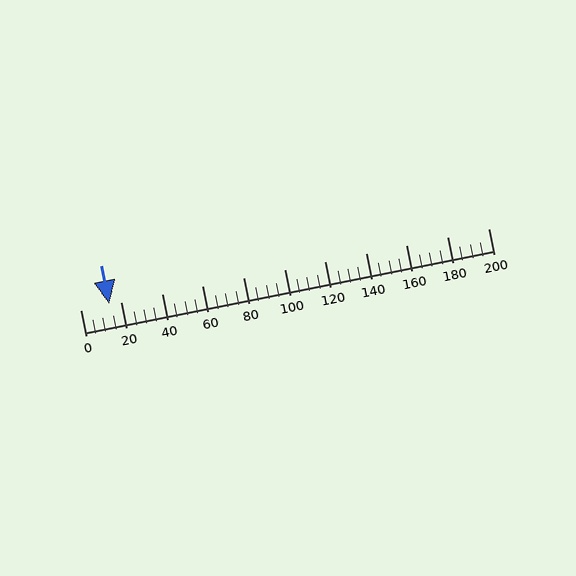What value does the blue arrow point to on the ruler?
The blue arrow points to approximately 14.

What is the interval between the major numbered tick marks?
The major tick marks are spaced 20 units apart.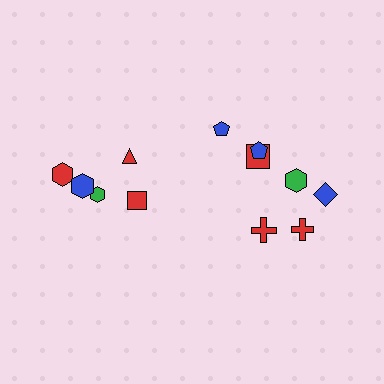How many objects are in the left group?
There are 5 objects.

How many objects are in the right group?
There are 7 objects.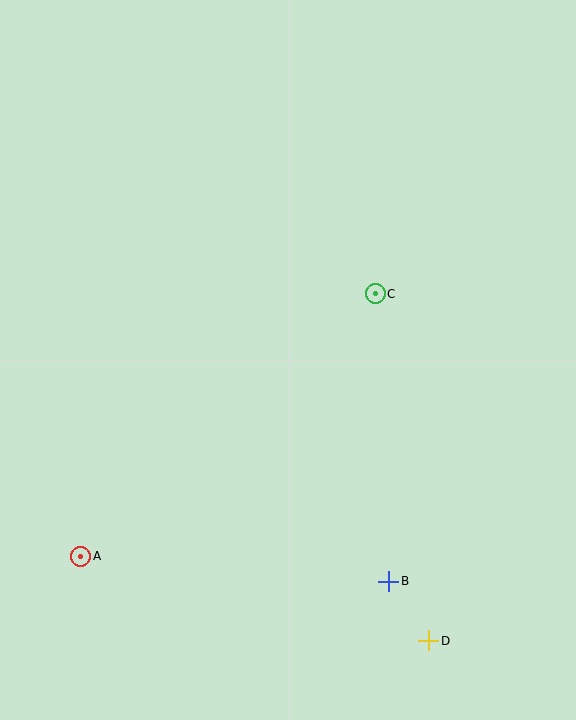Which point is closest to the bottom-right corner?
Point D is closest to the bottom-right corner.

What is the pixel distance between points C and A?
The distance between C and A is 395 pixels.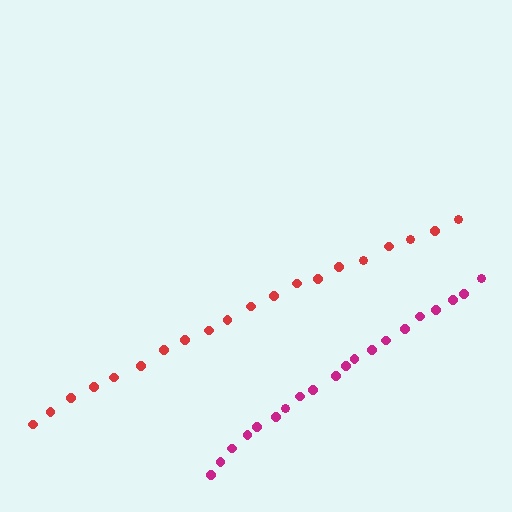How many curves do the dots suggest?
There are 2 distinct paths.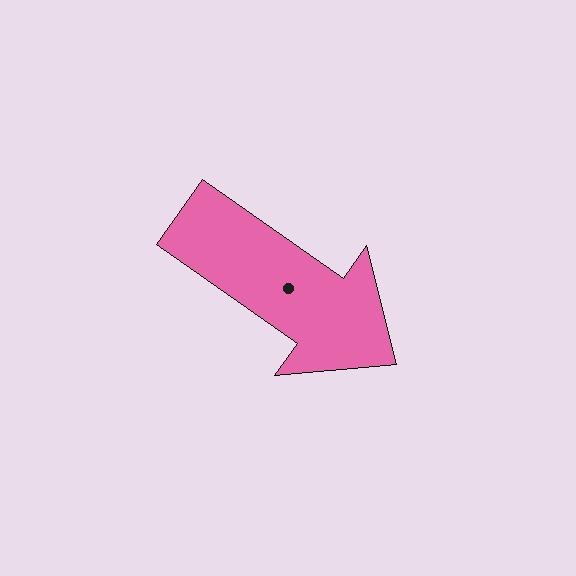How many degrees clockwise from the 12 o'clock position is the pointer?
Approximately 125 degrees.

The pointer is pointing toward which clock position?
Roughly 4 o'clock.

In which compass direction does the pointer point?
Southeast.